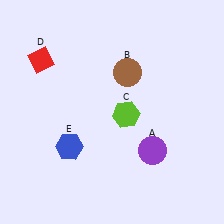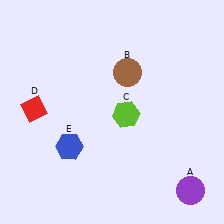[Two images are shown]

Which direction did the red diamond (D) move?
The red diamond (D) moved down.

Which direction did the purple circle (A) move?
The purple circle (A) moved down.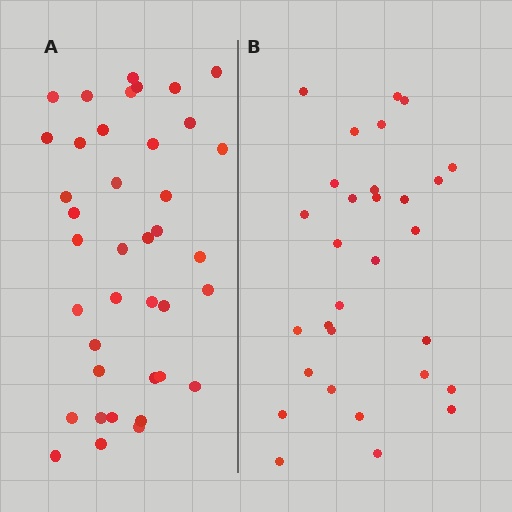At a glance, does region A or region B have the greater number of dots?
Region A (the left region) has more dots.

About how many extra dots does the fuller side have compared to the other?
Region A has roughly 8 or so more dots than region B.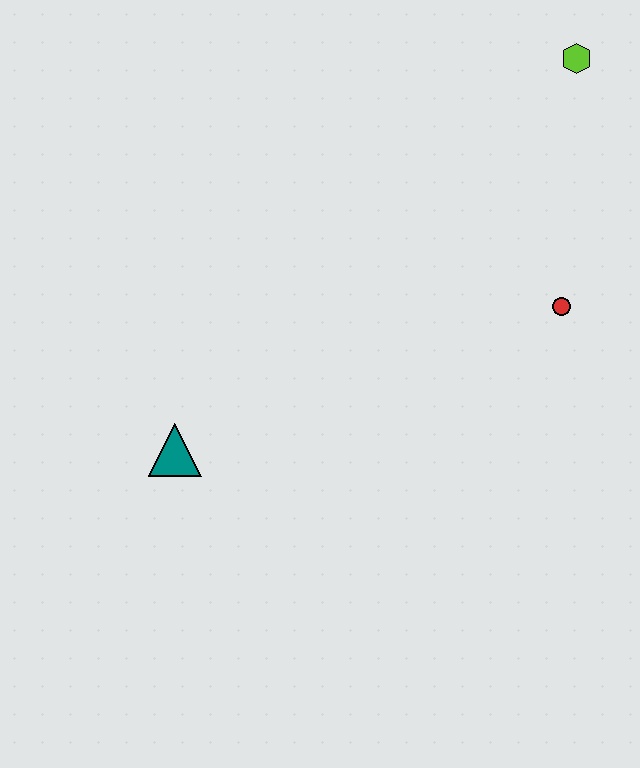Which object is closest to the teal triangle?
The red circle is closest to the teal triangle.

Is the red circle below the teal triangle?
No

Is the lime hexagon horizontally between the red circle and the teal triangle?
No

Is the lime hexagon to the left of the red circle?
No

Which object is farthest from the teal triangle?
The lime hexagon is farthest from the teal triangle.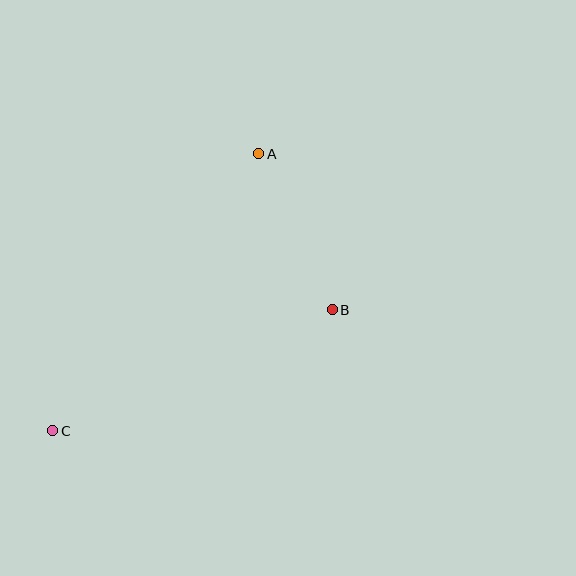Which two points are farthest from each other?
Points A and C are farthest from each other.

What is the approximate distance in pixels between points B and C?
The distance between B and C is approximately 305 pixels.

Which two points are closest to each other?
Points A and B are closest to each other.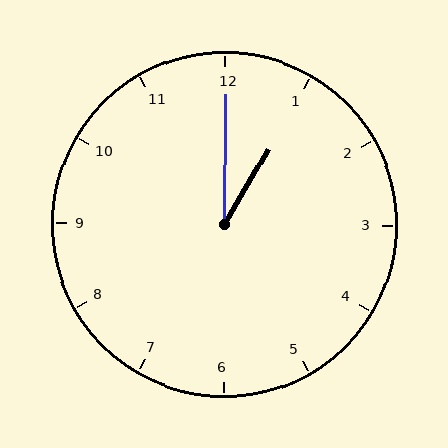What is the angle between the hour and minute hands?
Approximately 30 degrees.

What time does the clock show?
1:00.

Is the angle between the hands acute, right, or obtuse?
It is acute.